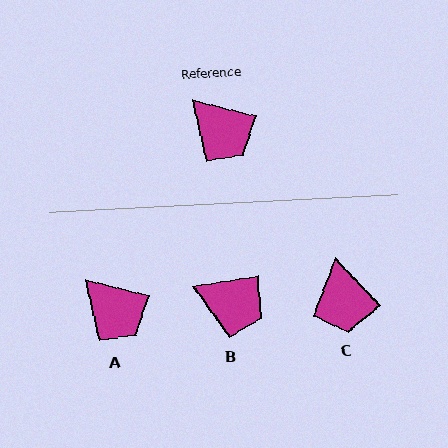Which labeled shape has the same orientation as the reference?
A.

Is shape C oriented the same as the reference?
No, it is off by about 33 degrees.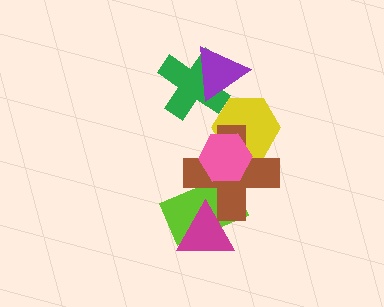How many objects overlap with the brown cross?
4 objects overlap with the brown cross.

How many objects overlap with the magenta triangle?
2 objects overlap with the magenta triangle.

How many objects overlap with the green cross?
1 object overlaps with the green cross.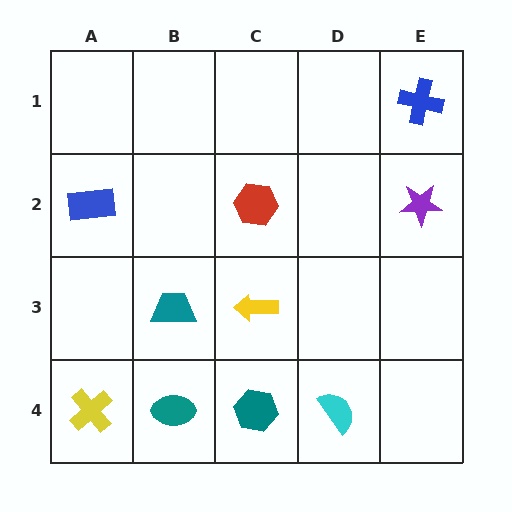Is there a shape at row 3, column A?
No, that cell is empty.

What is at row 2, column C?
A red hexagon.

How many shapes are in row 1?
1 shape.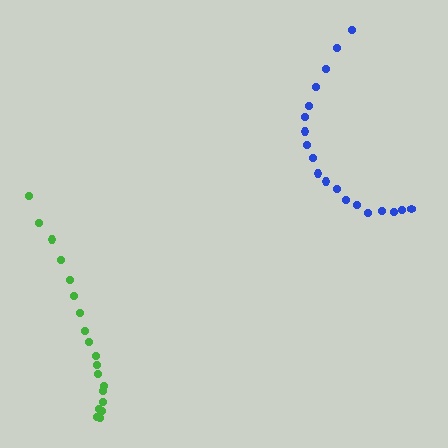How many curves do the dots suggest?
There are 2 distinct paths.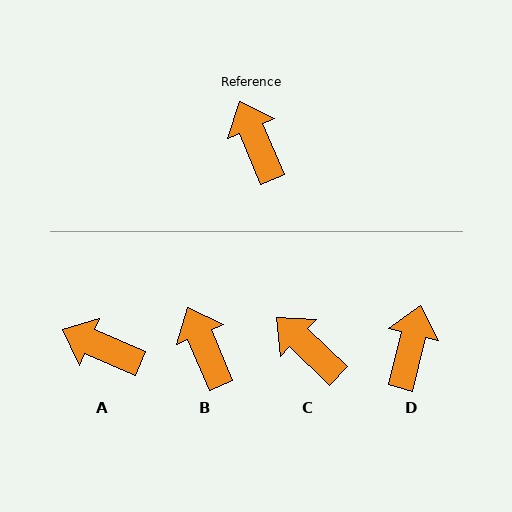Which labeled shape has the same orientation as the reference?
B.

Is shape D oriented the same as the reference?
No, it is off by about 37 degrees.